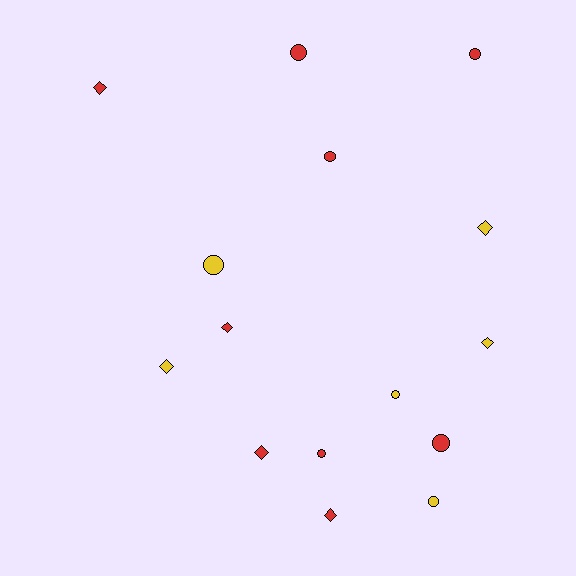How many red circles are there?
There are 5 red circles.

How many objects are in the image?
There are 15 objects.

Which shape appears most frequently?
Circle, with 8 objects.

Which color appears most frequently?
Red, with 9 objects.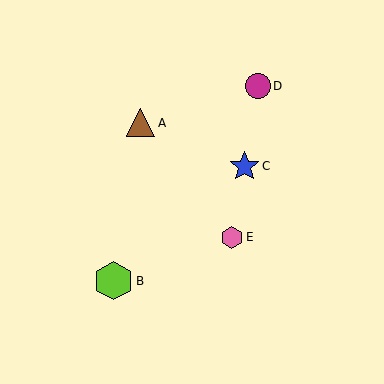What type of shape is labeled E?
Shape E is a pink hexagon.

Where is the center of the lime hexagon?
The center of the lime hexagon is at (114, 281).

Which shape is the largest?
The lime hexagon (labeled B) is the largest.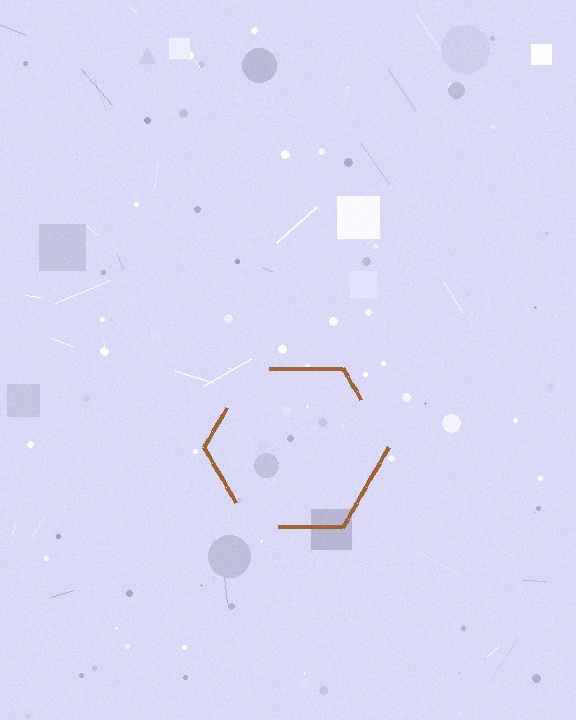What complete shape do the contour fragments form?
The contour fragments form a hexagon.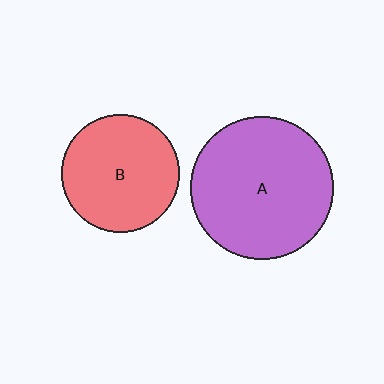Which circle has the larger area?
Circle A (purple).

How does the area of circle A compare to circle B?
Approximately 1.5 times.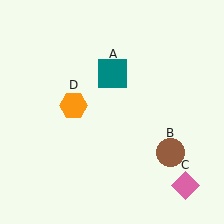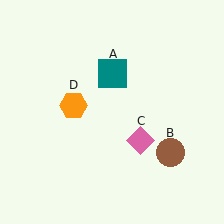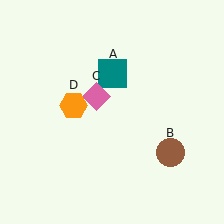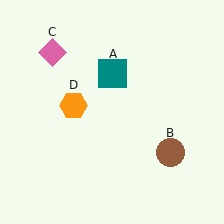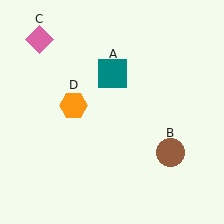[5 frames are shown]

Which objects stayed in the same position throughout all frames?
Teal square (object A) and brown circle (object B) and orange hexagon (object D) remained stationary.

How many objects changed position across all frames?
1 object changed position: pink diamond (object C).